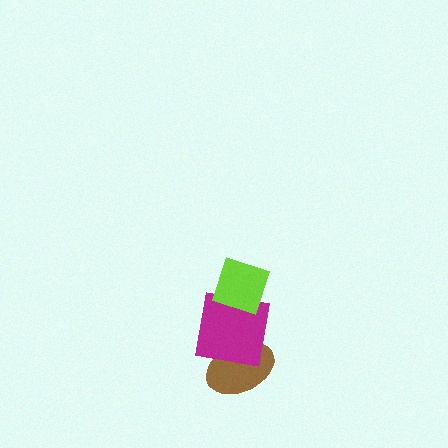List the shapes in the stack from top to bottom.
From top to bottom: the lime diamond, the magenta square, the brown ellipse.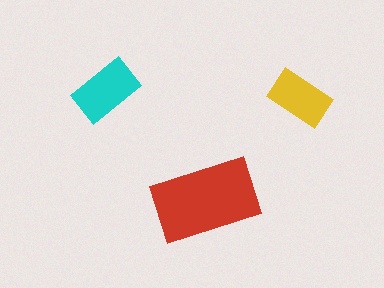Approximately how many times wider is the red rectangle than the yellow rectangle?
About 1.5 times wider.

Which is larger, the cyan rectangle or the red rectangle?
The red one.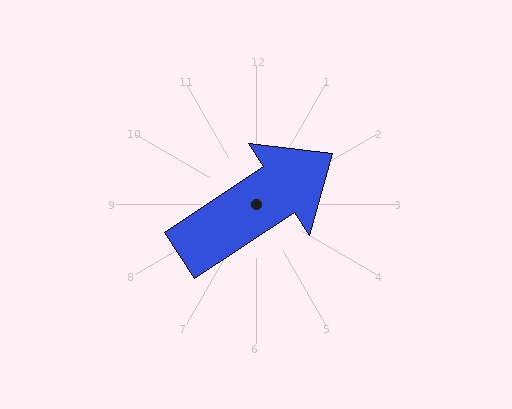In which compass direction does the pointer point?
Northeast.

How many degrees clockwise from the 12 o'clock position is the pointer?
Approximately 57 degrees.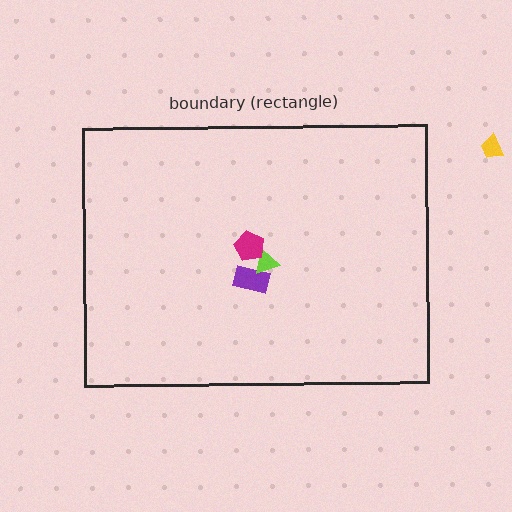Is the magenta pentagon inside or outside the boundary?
Inside.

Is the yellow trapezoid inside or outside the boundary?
Outside.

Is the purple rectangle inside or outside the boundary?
Inside.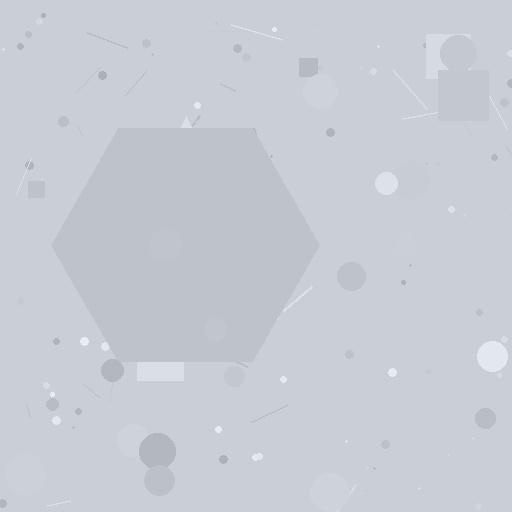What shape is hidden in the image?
A hexagon is hidden in the image.